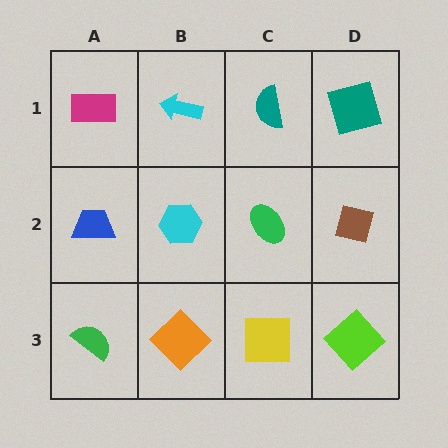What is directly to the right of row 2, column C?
A brown square.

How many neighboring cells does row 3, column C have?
3.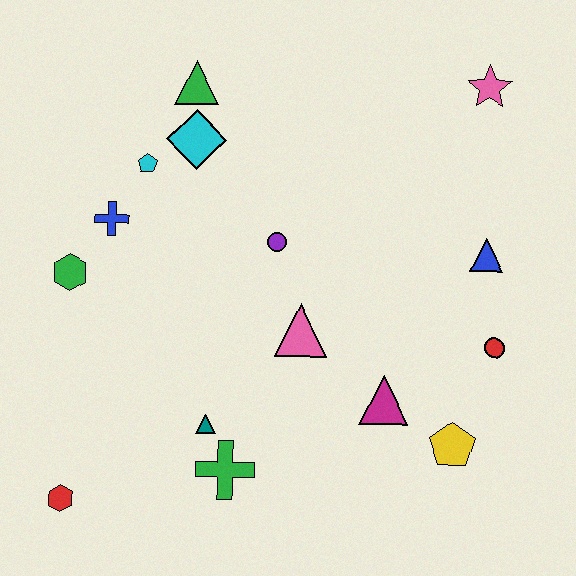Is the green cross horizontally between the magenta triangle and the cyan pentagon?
Yes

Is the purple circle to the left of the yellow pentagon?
Yes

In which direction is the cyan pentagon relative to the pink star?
The cyan pentagon is to the left of the pink star.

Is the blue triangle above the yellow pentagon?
Yes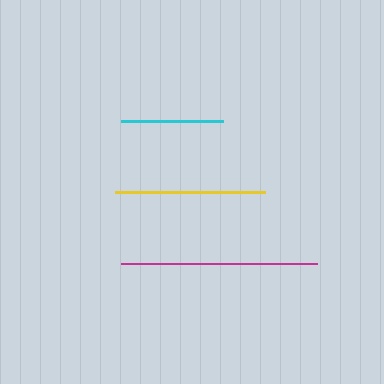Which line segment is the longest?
The magenta line is the longest at approximately 196 pixels.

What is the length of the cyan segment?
The cyan segment is approximately 103 pixels long.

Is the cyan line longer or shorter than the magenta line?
The magenta line is longer than the cyan line.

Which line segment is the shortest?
The cyan line is the shortest at approximately 103 pixels.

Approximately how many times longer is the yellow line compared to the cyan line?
The yellow line is approximately 1.5 times the length of the cyan line.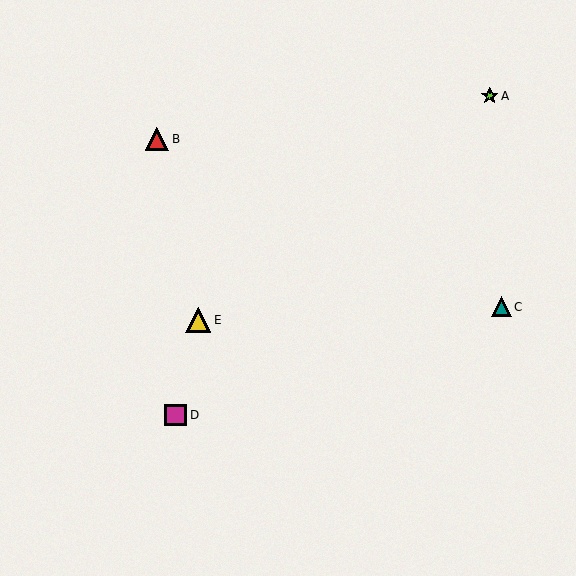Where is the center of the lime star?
The center of the lime star is at (490, 96).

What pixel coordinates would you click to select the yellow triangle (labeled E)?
Click at (198, 320) to select the yellow triangle E.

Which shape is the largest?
The yellow triangle (labeled E) is the largest.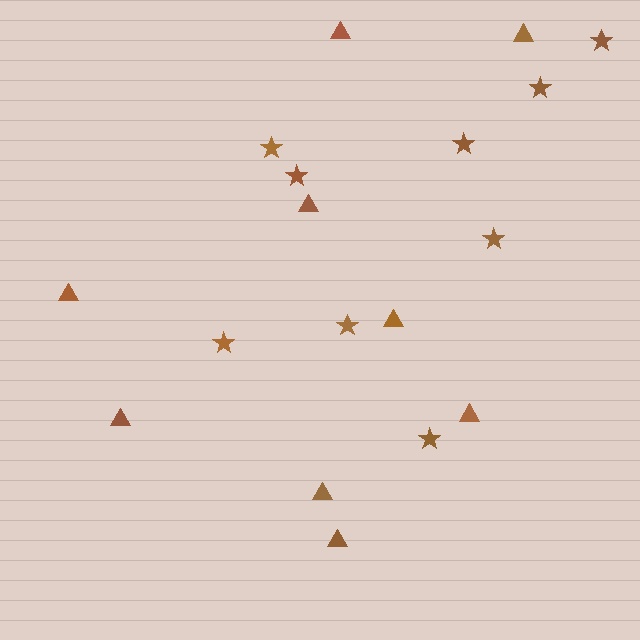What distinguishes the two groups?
There are 2 groups: one group of triangles (9) and one group of stars (9).